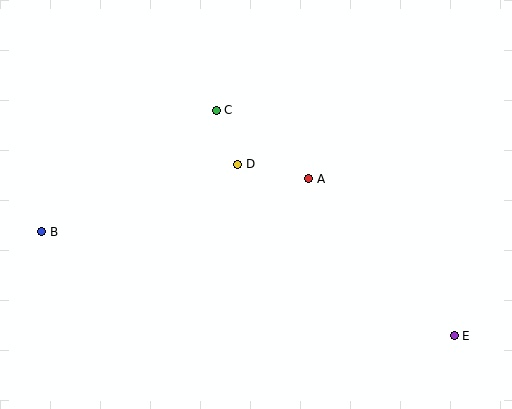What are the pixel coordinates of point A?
Point A is at (309, 179).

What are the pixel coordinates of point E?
Point E is at (454, 336).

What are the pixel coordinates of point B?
Point B is at (42, 232).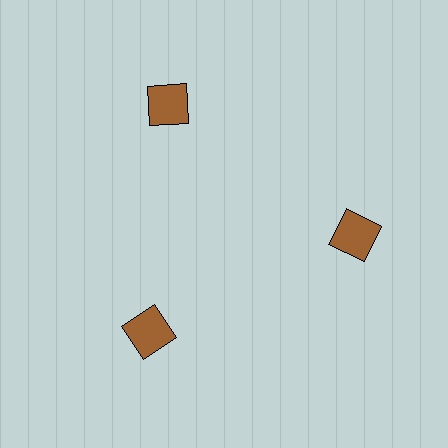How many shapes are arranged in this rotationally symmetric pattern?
There are 3 shapes, arranged in 3 groups of 1.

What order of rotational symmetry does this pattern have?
This pattern has 3-fold rotational symmetry.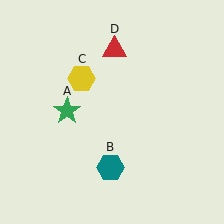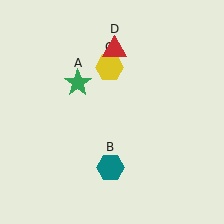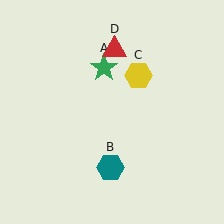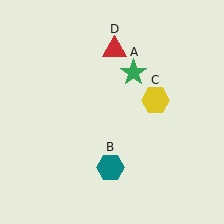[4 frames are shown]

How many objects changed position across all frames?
2 objects changed position: green star (object A), yellow hexagon (object C).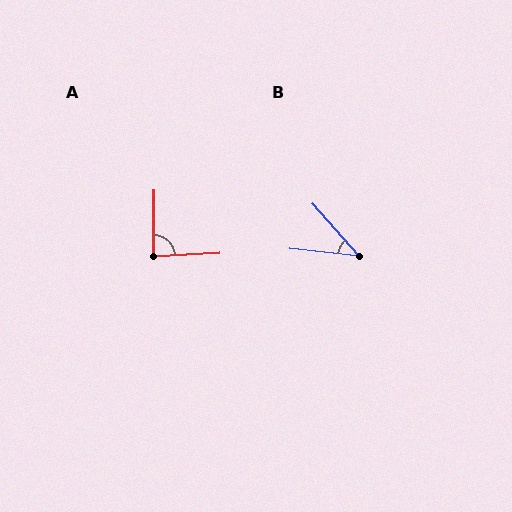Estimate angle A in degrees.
Approximately 87 degrees.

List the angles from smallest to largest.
B (43°), A (87°).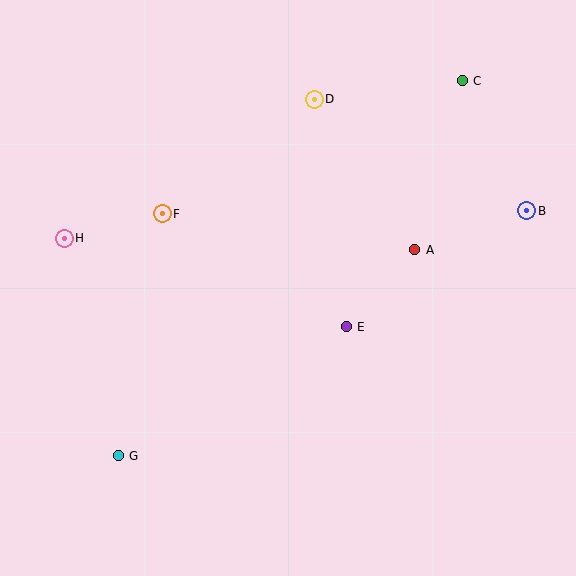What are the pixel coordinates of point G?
Point G is at (118, 456).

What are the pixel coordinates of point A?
Point A is at (415, 250).